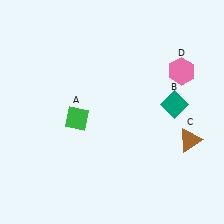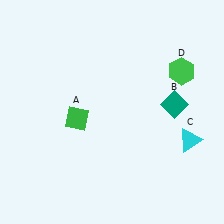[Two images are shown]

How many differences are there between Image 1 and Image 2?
There are 2 differences between the two images.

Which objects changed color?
C changed from brown to cyan. D changed from pink to green.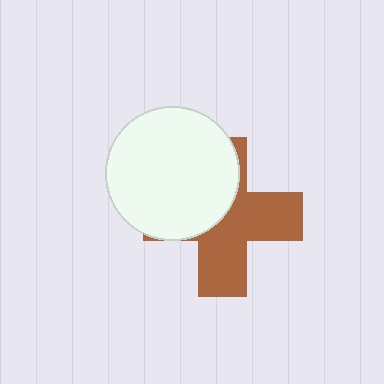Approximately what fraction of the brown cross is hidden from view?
Roughly 44% of the brown cross is hidden behind the white circle.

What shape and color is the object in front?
The object in front is a white circle.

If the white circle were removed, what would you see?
You would see the complete brown cross.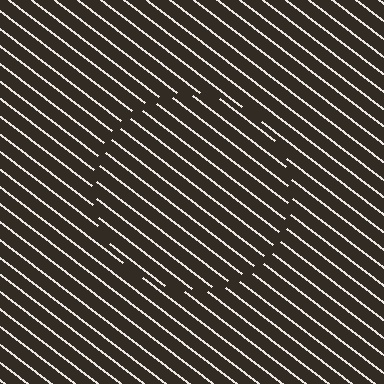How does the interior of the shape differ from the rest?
The interior of the shape contains the same grating, shifted by half a period — the contour is defined by the phase discontinuity where line-ends from the inner and outer gratings abut.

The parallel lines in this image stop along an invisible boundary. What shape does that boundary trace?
An illusory circle. The interior of the shape contains the same grating, shifted by half a period — the contour is defined by the phase discontinuity where line-ends from the inner and outer gratings abut.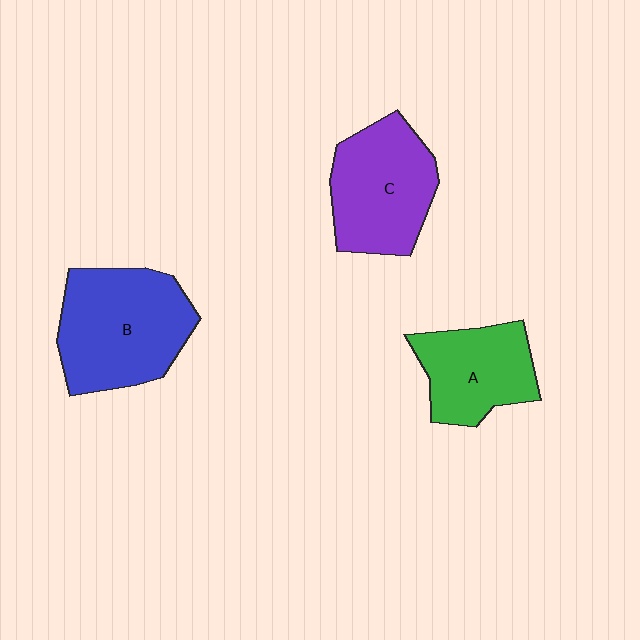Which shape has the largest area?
Shape B (blue).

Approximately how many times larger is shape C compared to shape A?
Approximately 1.2 times.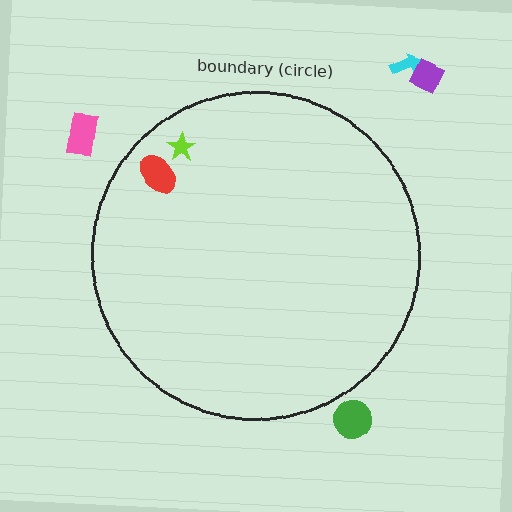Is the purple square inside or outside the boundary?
Outside.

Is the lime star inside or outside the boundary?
Inside.